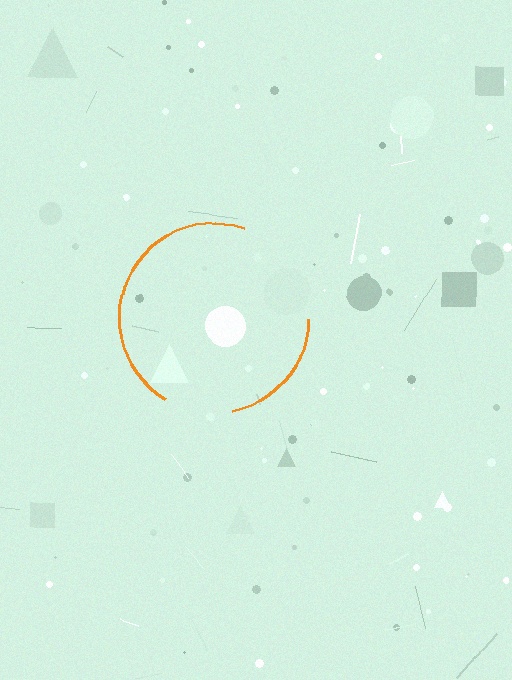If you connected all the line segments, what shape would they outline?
They would outline a circle.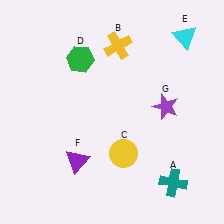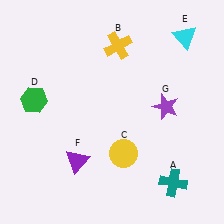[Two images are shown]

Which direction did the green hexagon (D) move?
The green hexagon (D) moved left.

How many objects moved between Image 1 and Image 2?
1 object moved between the two images.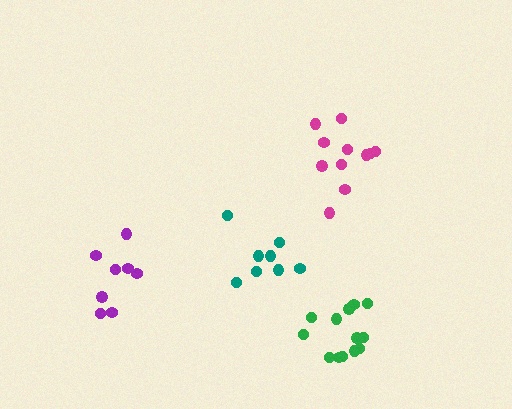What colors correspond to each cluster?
The clusters are colored: green, magenta, teal, purple.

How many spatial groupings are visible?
There are 4 spatial groupings.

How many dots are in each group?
Group 1: 13 dots, Group 2: 11 dots, Group 3: 8 dots, Group 4: 8 dots (40 total).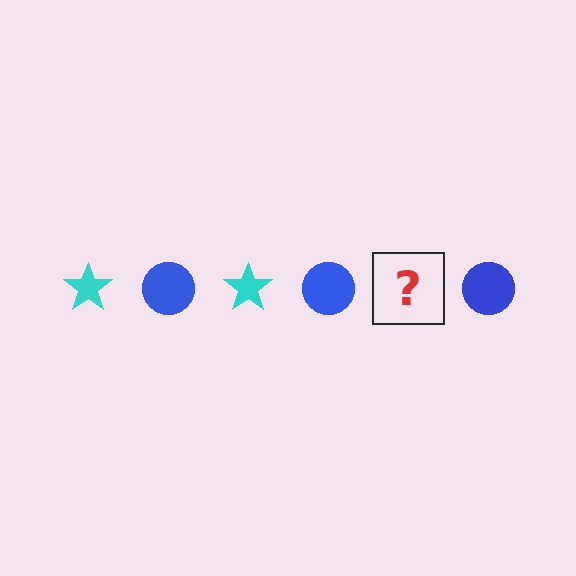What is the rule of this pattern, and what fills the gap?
The rule is that the pattern alternates between cyan star and blue circle. The gap should be filled with a cyan star.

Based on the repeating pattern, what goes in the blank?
The blank should be a cyan star.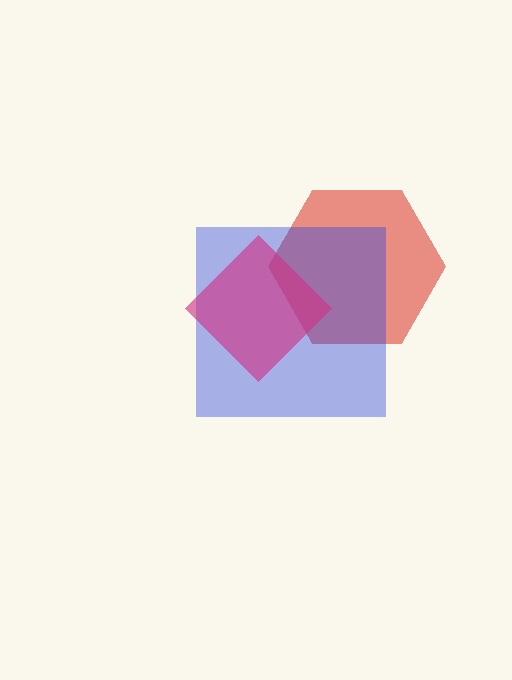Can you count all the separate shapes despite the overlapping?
Yes, there are 3 separate shapes.